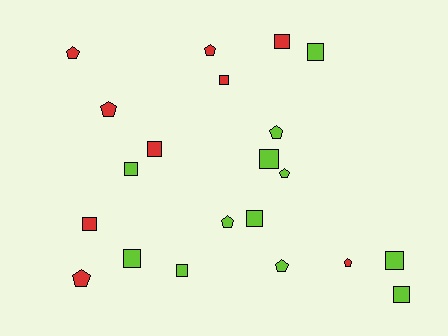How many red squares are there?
There are 4 red squares.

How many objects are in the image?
There are 21 objects.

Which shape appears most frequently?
Square, with 12 objects.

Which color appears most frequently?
Lime, with 12 objects.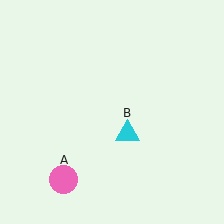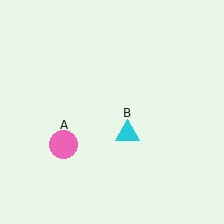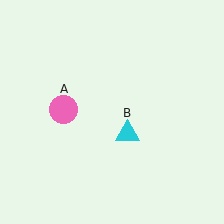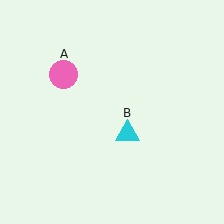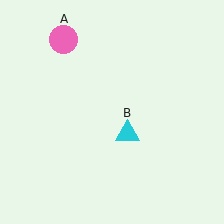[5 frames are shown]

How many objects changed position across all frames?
1 object changed position: pink circle (object A).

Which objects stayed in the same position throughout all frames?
Cyan triangle (object B) remained stationary.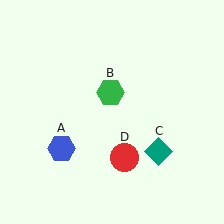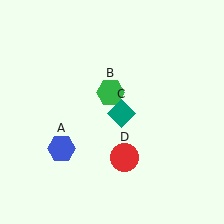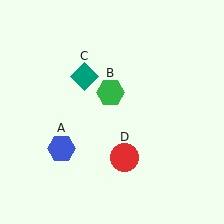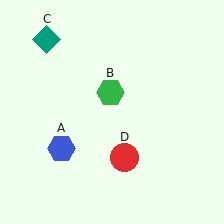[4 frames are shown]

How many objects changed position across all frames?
1 object changed position: teal diamond (object C).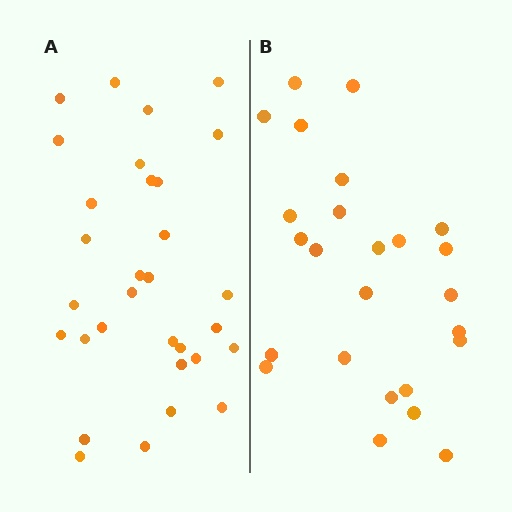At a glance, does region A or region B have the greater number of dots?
Region A (the left region) has more dots.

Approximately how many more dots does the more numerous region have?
Region A has about 6 more dots than region B.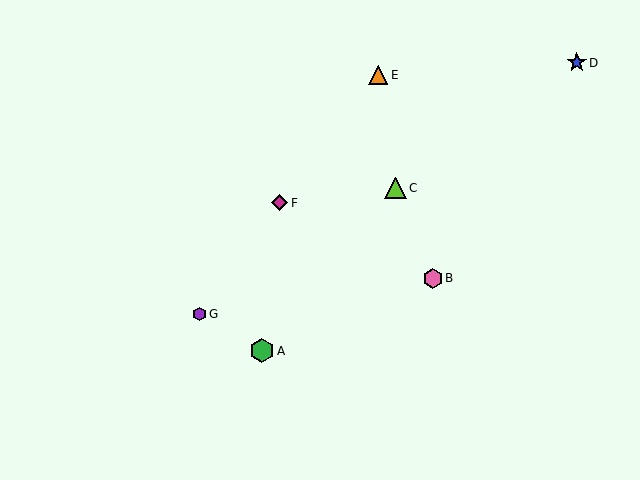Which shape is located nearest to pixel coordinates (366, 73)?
The orange triangle (labeled E) at (378, 75) is nearest to that location.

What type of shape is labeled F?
Shape F is a magenta diamond.